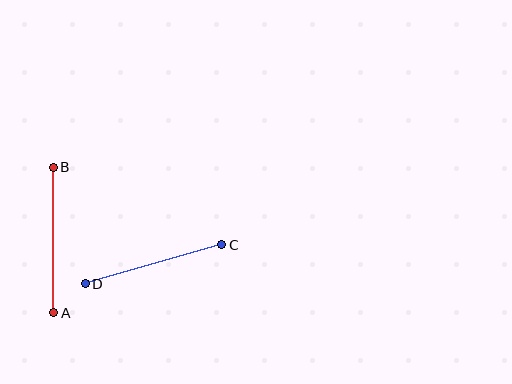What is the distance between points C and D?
The distance is approximately 142 pixels.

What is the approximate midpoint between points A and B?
The midpoint is at approximately (53, 240) pixels.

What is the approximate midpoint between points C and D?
The midpoint is at approximately (154, 264) pixels.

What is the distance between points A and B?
The distance is approximately 146 pixels.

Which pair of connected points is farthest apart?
Points A and B are farthest apart.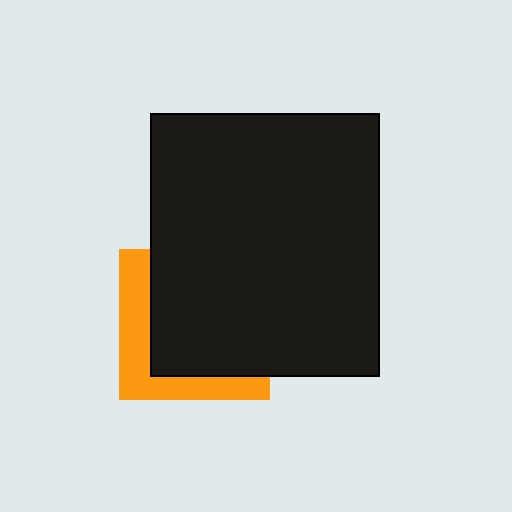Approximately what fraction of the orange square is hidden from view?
Roughly 68% of the orange square is hidden behind the black rectangle.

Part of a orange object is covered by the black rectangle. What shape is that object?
It is a square.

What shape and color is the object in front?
The object in front is a black rectangle.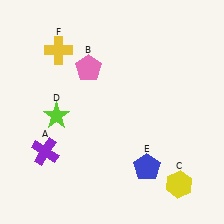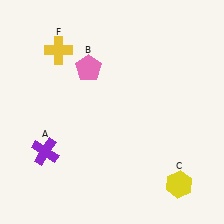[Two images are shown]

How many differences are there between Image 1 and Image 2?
There are 2 differences between the two images.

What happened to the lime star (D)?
The lime star (D) was removed in Image 2. It was in the bottom-left area of Image 1.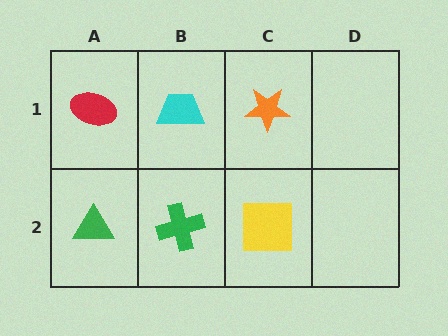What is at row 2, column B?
A green cross.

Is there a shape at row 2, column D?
No, that cell is empty.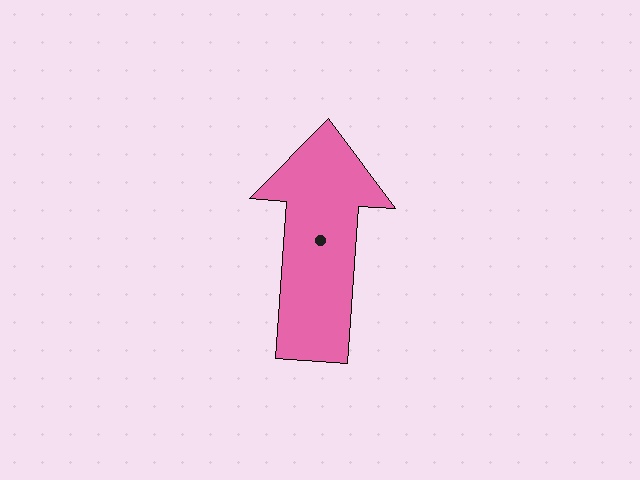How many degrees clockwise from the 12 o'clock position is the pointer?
Approximately 4 degrees.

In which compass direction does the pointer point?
North.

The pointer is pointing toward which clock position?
Roughly 12 o'clock.